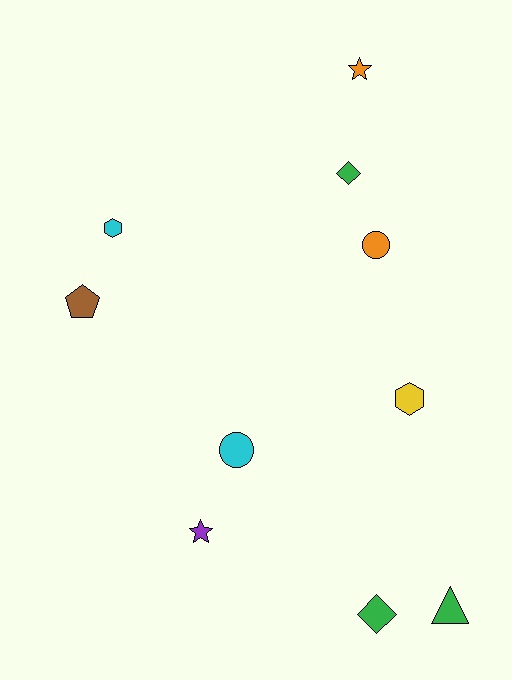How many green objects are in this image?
There are 3 green objects.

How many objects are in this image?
There are 10 objects.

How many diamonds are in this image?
There are 2 diamonds.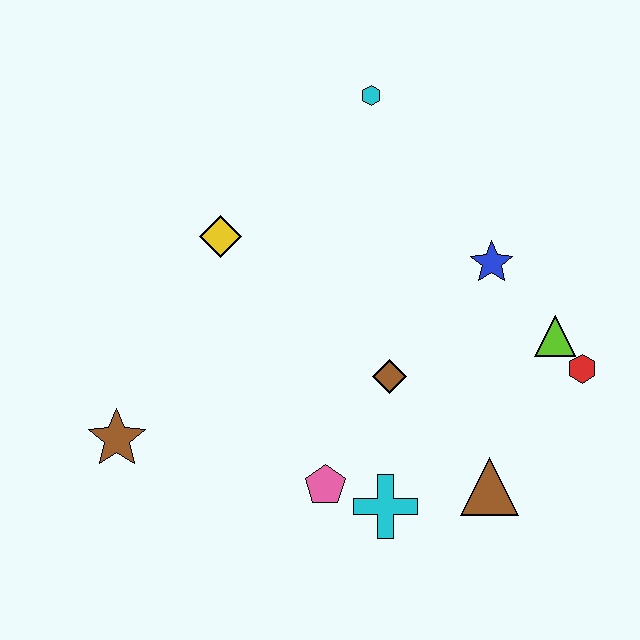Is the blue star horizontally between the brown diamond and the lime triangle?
Yes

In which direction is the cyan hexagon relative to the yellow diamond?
The cyan hexagon is to the right of the yellow diamond.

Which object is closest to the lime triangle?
The red hexagon is closest to the lime triangle.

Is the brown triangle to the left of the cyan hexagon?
No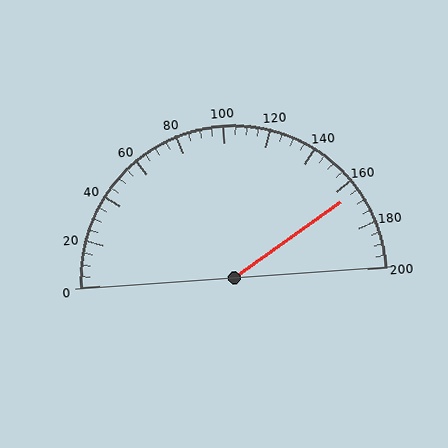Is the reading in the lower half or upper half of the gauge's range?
The reading is in the upper half of the range (0 to 200).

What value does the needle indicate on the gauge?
The needle indicates approximately 165.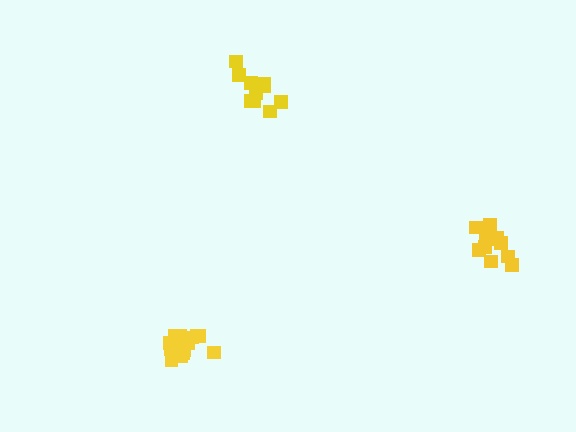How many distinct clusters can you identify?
There are 3 distinct clusters.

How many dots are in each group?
Group 1: 10 dots, Group 2: 15 dots, Group 3: 11 dots (36 total).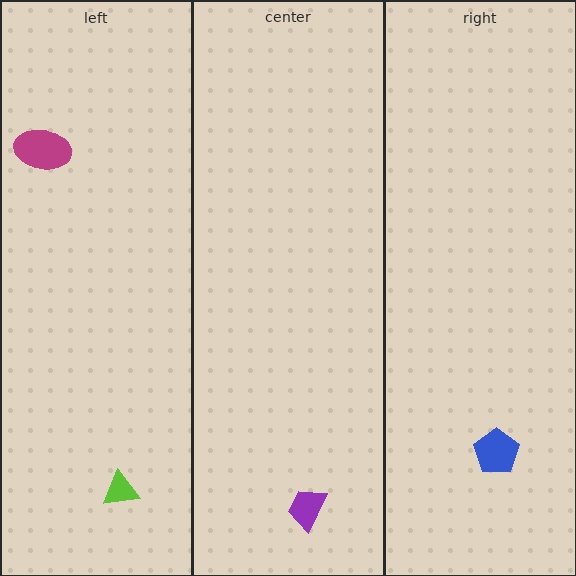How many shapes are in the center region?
1.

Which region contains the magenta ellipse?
The left region.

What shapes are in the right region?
The blue pentagon.